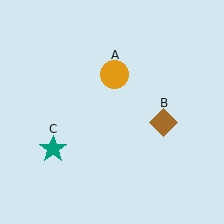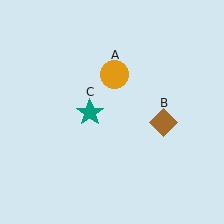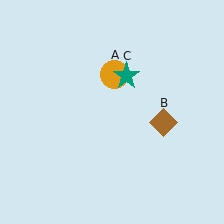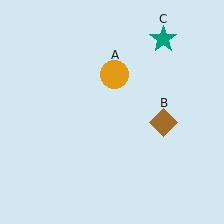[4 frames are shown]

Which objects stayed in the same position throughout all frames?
Orange circle (object A) and brown diamond (object B) remained stationary.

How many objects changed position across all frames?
1 object changed position: teal star (object C).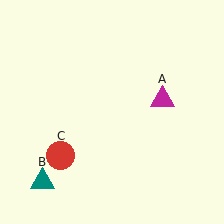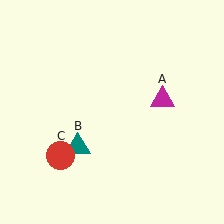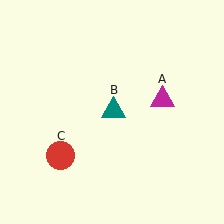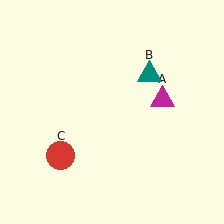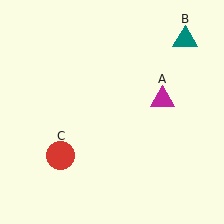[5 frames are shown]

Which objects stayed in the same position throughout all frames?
Magenta triangle (object A) and red circle (object C) remained stationary.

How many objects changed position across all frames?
1 object changed position: teal triangle (object B).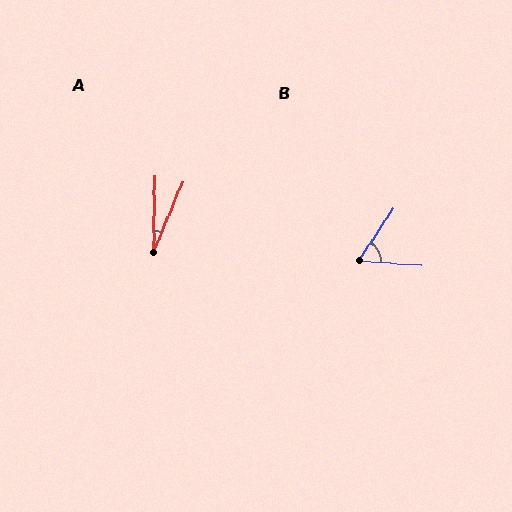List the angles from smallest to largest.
A (22°), B (60°).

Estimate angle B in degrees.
Approximately 60 degrees.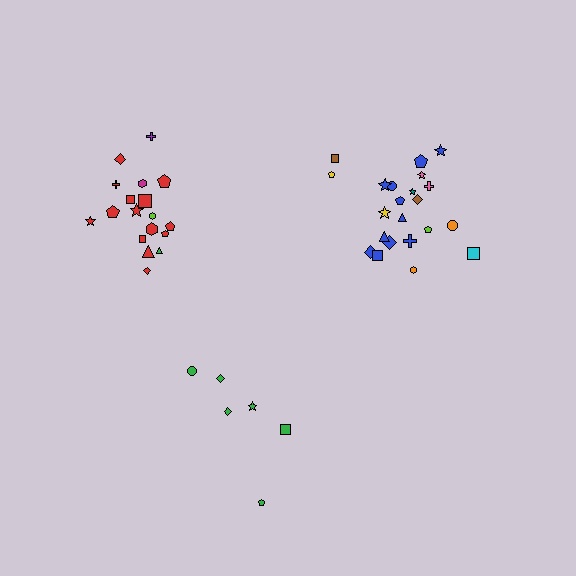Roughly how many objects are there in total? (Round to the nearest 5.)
Roughly 45 objects in total.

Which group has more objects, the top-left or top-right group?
The top-right group.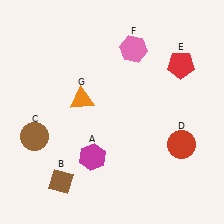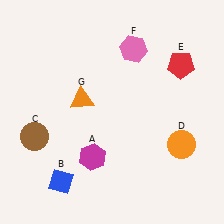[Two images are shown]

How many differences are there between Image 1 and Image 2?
There are 2 differences between the two images.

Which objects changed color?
B changed from brown to blue. D changed from red to orange.